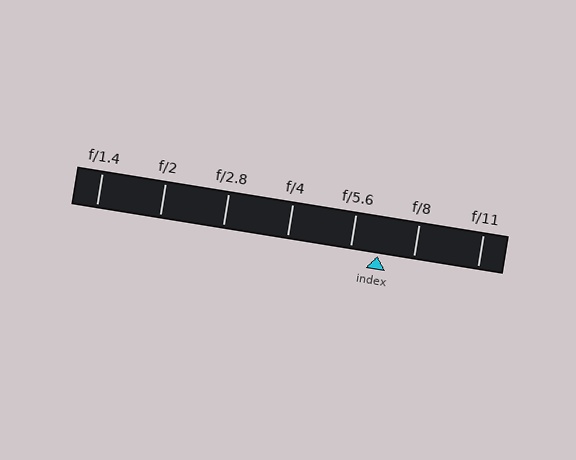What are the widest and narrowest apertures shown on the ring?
The widest aperture shown is f/1.4 and the narrowest is f/11.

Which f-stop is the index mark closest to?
The index mark is closest to f/5.6.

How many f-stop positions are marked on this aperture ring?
There are 7 f-stop positions marked.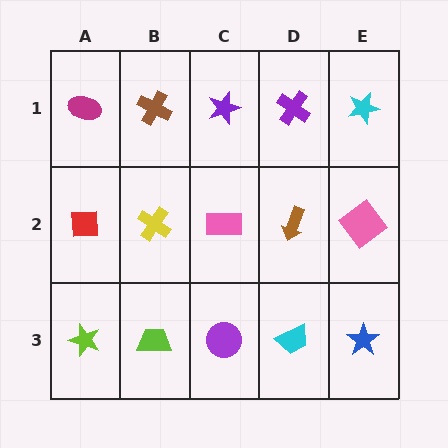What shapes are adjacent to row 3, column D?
A brown arrow (row 2, column D), a purple circle (row 3, column C), a blue star (row 3, column E).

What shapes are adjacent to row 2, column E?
A cyan star (row 1, column E), a blue star (row 3, column E), a brown arrow (row 2, column D).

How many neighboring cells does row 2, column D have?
4.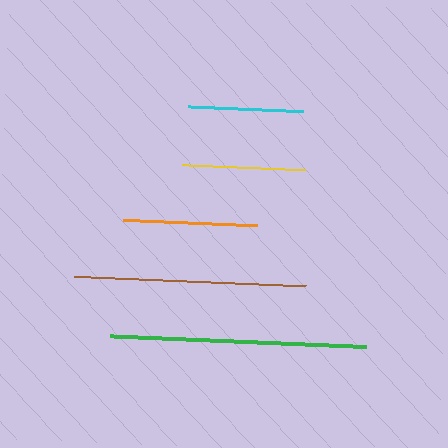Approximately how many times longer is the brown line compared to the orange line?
The brown line is approximately 1.7 times the length of the orange line.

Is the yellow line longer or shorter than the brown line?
The brown line is longer than the yellow line.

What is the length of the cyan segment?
The cyan segment is approximately 114 pixels long.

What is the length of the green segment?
The green segment is approximately 256 pixels long.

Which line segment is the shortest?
The cyan line is the shortest at approximately 114 pixels.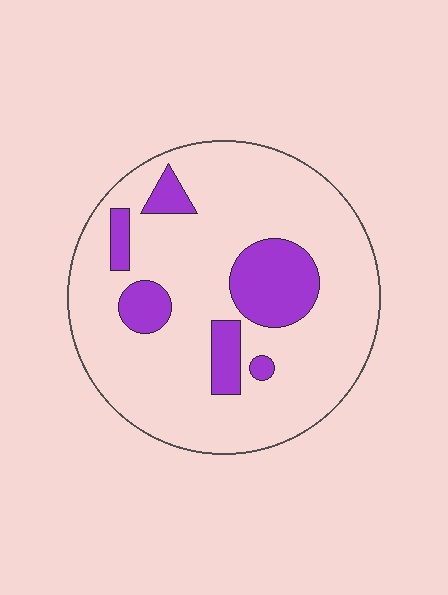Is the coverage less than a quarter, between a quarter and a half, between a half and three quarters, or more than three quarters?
Less than a quarter.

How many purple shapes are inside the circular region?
6.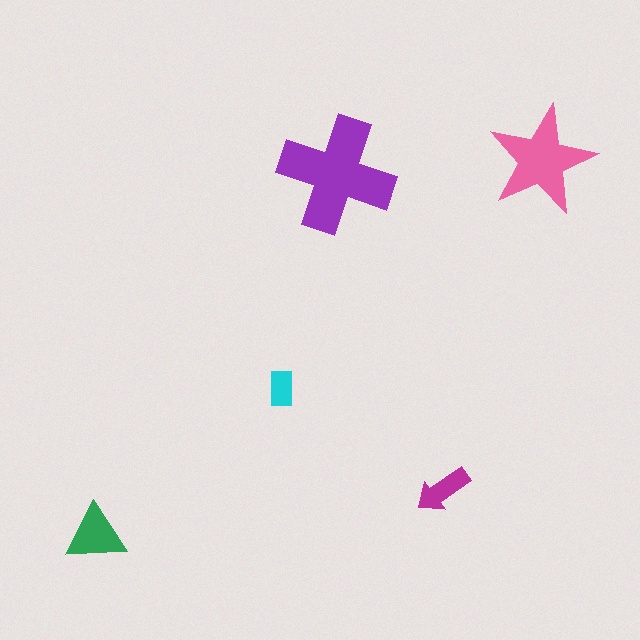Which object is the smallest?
The cyan rectangle.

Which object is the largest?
The purple cross.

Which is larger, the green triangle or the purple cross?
The purple cross.